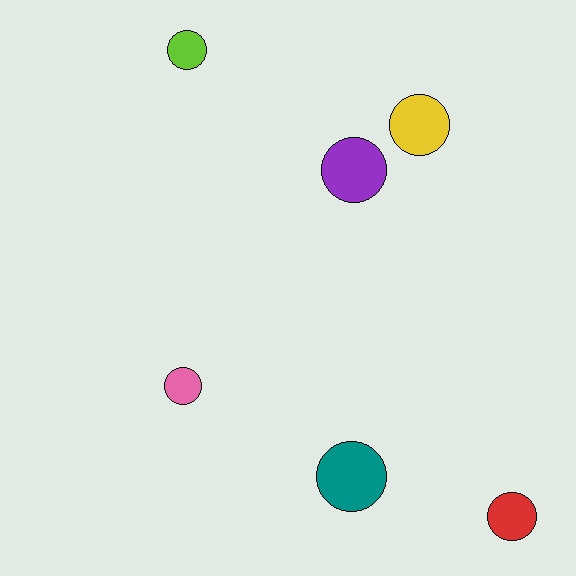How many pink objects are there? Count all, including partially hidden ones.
There is 1 pink object.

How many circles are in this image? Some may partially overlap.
There are 6 circles.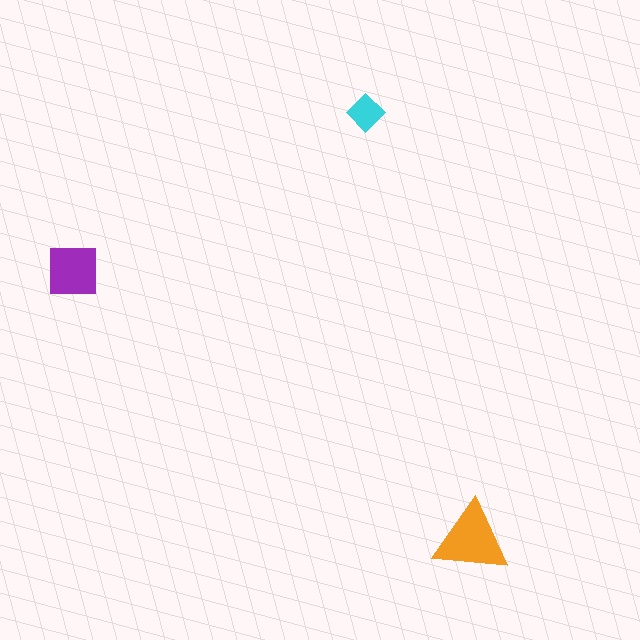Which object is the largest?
The orange triangle.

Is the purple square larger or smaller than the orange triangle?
Smaller.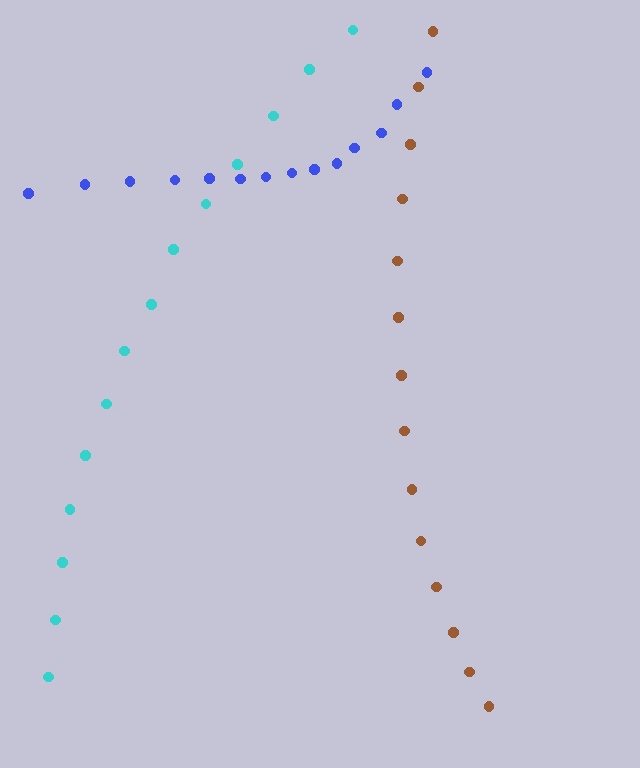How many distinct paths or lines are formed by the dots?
There are 3 distinct paths.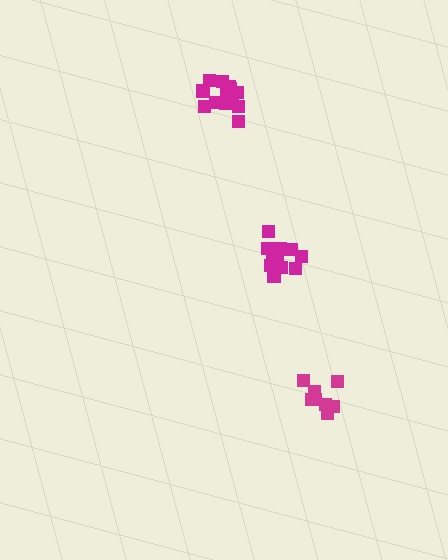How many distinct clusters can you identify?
There are 3 distinct clusters.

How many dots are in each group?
Group 1: 14 dots, Group 2: 13 dots, Group 3: 8 dots (35 total).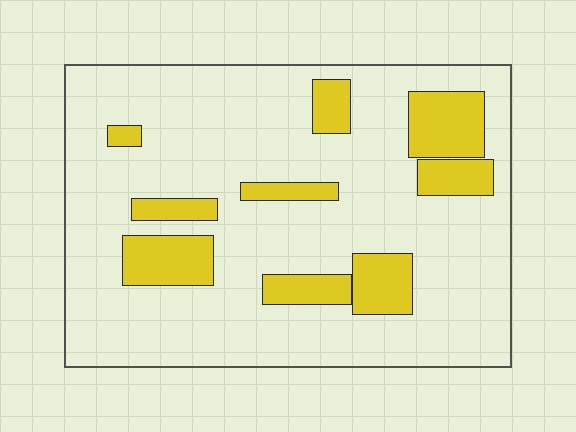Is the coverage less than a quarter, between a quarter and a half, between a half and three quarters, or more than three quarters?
Less than a quarter.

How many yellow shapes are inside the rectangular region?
9.